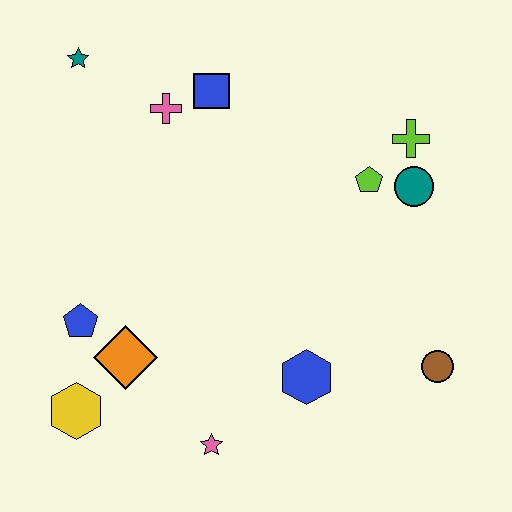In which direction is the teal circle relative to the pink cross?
The teal circle is to the right of the pink cross.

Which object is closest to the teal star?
The pink cross is closest to the teal star.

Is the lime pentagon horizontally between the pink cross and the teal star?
No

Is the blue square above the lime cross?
Yes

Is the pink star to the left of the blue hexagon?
Yes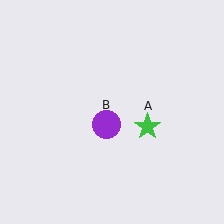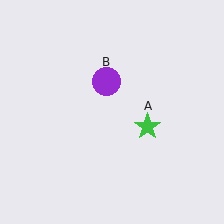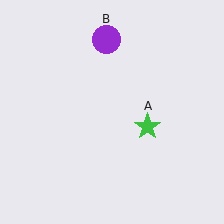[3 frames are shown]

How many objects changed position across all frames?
1 object changed position: purple circle (object B).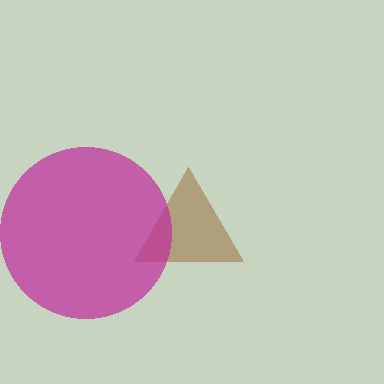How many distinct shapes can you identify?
There are 2 distinct shapes: a brown triangle, a magenta circle.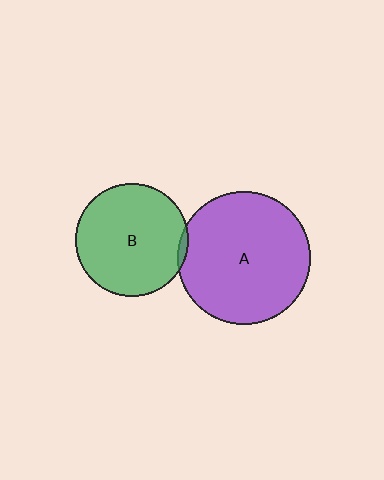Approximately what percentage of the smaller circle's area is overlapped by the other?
Approximately 5%.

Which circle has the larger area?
Circle A (purple).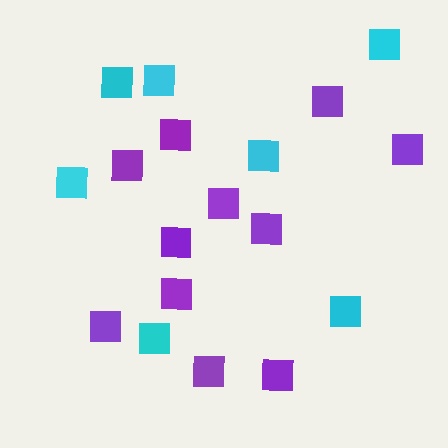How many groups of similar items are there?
There are 2 groups: one group of purple squares (11) and one group of cyan squares (7).